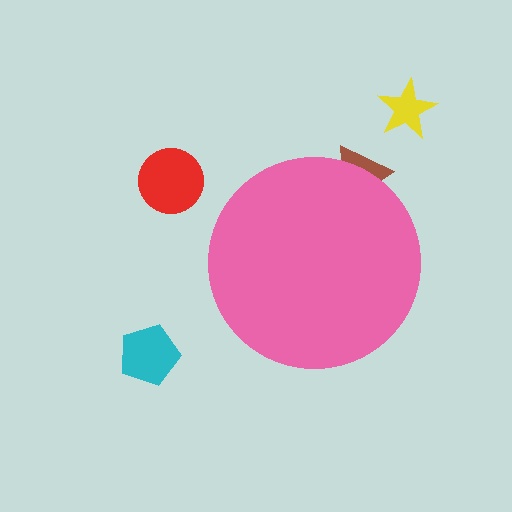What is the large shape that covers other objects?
A pink circle.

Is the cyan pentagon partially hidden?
No, the cyan pentagon is fully visible.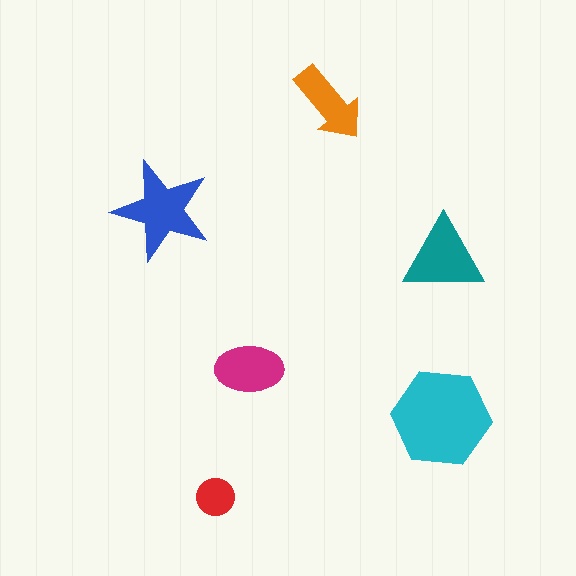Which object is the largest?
The cyan hexagon.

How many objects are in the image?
There are 6 objects in the image.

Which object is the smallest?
The red circle.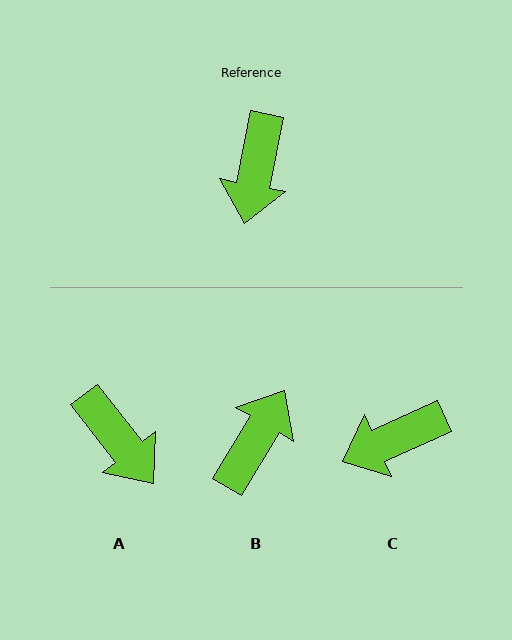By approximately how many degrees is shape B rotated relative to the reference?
Approximately 161 degrees counter-clockwise.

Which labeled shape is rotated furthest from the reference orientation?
B, about 161 degrees away.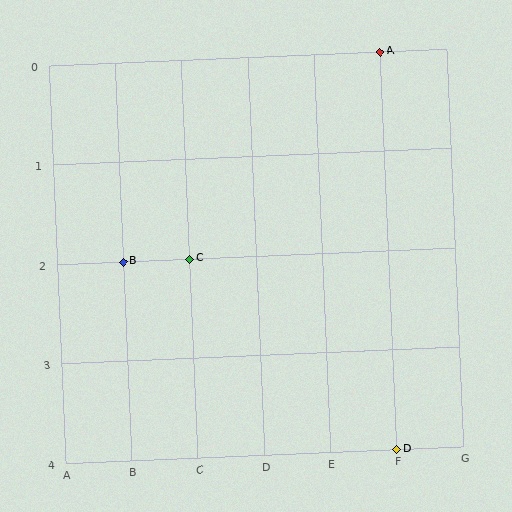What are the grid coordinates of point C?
Point C is at grid coordinates (C, 2).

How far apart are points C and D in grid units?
Points C and D are 3 columns and 2 rows apart (about 3.6 grid units diagonally).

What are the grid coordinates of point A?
Point A is at grid coordinates (F, 0).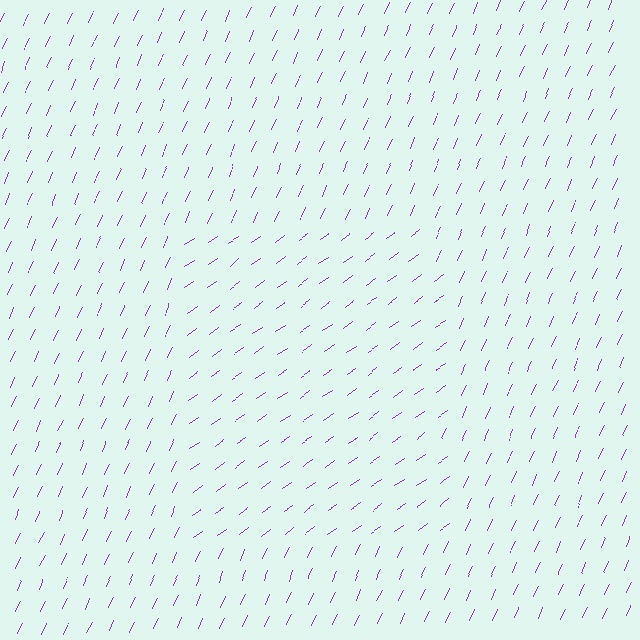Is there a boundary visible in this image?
Yes, there is a texture boundary formed by a change in line orientation.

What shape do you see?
I see a rectangle.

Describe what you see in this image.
The image is filled with small purple line segments. A rectangle region in the image has lines oriented differently from the surrounding lines, creating a visible texture boundary.